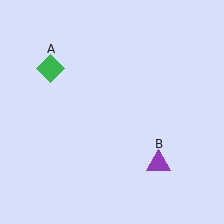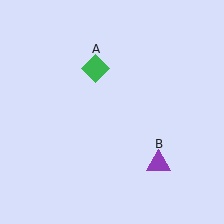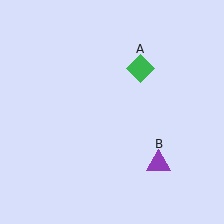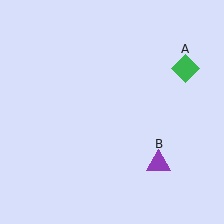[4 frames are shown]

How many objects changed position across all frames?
1 object changed position: green diamond (object A).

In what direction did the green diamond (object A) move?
The green diamond (object A) moved right.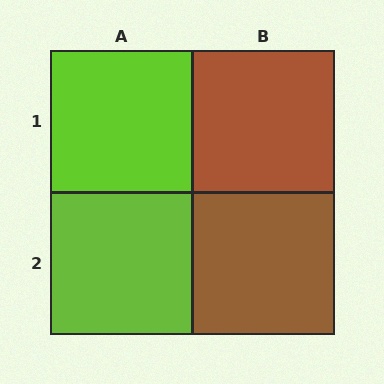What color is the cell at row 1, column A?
Lime.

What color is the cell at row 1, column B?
Brown.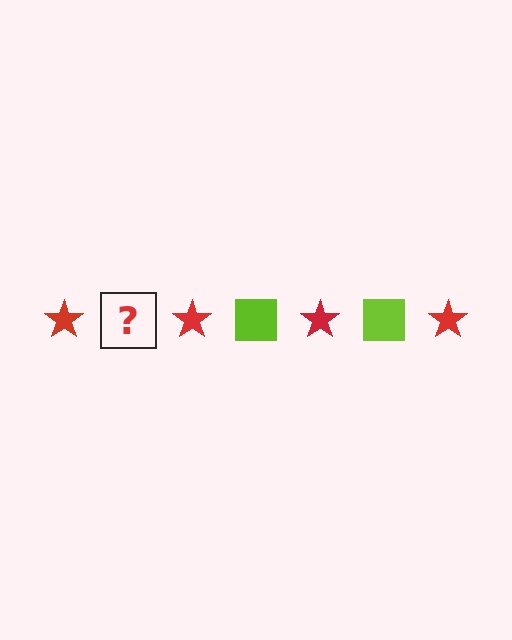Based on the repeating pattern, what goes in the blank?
The blank should be a lime square.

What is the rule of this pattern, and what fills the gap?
The rule is that the pattern alternates between red star and lime square. The gap should be filled with a lime square.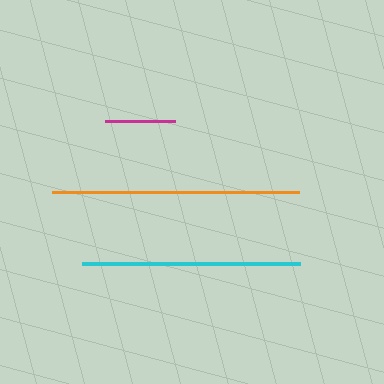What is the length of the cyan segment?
The cyan segment is approximately 218 pixels long.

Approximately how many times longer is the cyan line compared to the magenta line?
The cyan line is approximately 3.1 times the length of the magenta line.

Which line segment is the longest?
The orange line is the longest at approximately 246 pixels.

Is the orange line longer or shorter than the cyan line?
The orange line is longer than the cyan line.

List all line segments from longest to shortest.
From longest to shortest: orange, cyan, magenta.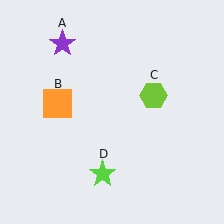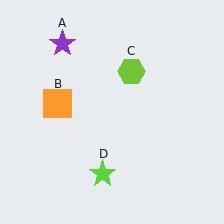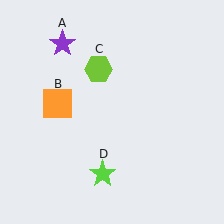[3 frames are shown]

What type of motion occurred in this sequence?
The lime hexagon (object C) rotated counterclockwise around the center of the scene.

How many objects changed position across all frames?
1 object changed position: lime hexagon (object C).